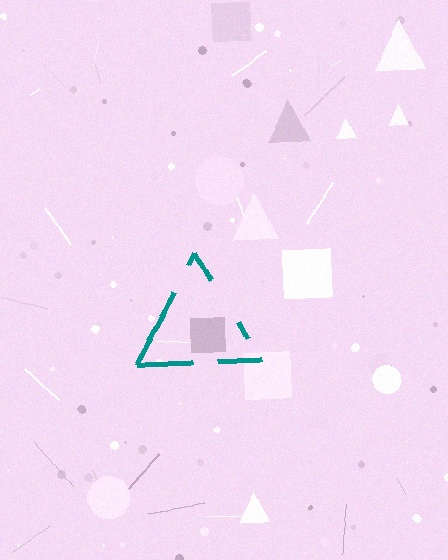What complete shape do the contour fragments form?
The contour fragments form a triangle.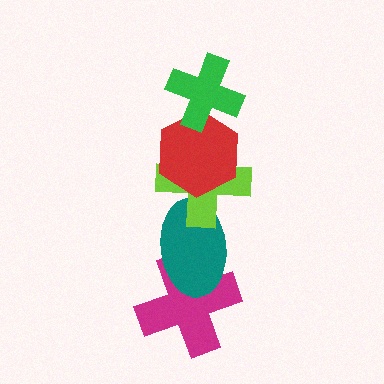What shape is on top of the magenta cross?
The teal ellipse is on top of the magenta cross.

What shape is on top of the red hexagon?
The green cross is on top of the red hexagon.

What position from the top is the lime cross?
The lime cross is 3rd from the top.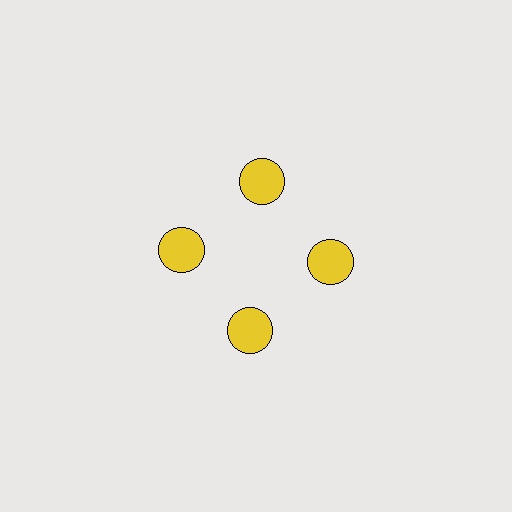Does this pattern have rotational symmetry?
Yes, this pattern has 4-fold rotational symmetry. It looks the same after rotating 90 degrees around the center.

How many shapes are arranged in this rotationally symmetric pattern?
There are 4 shapes, arranged in 4 groups of 1.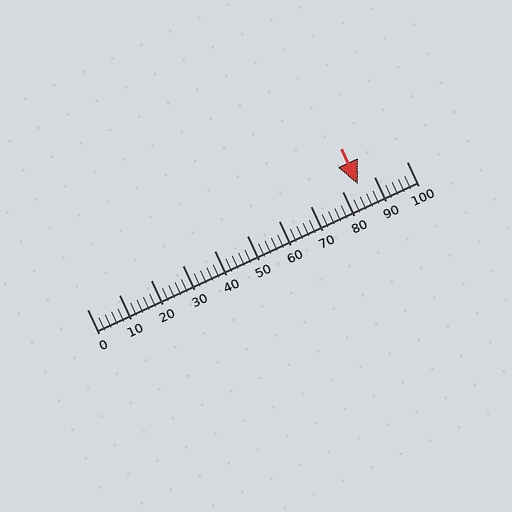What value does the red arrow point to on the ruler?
The red arrow points to approximately 85.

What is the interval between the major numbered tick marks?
The major tick marks are spaced 10 units apart.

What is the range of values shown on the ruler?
The ruler shows values from 0 to 100.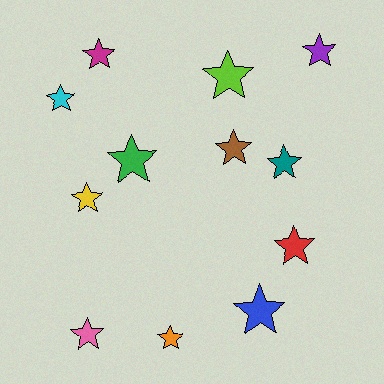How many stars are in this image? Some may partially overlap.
There are 12 stars.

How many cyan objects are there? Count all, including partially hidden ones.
There is 1 cyan object.